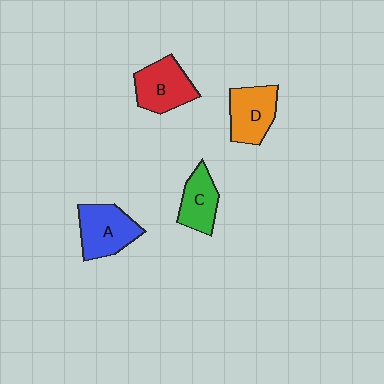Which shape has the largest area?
Shape A (blue).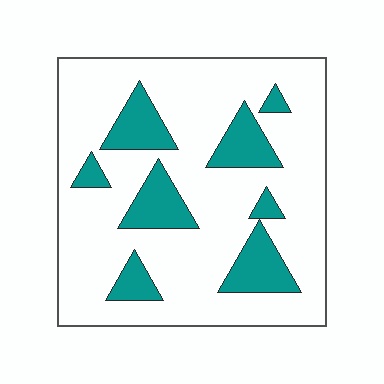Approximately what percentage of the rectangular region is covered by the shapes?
Approximately 20%.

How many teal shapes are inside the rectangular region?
8.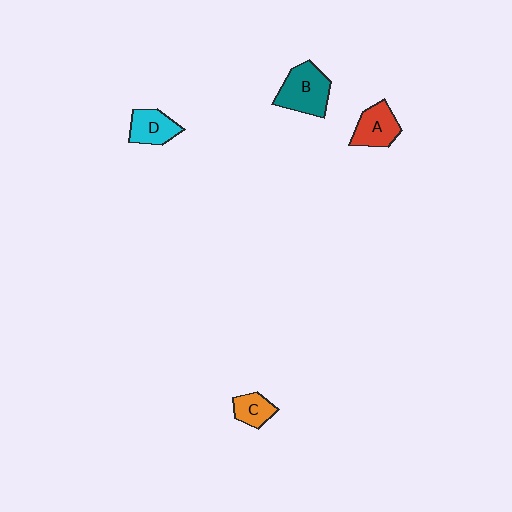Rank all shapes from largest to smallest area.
From largest to smallest: B (teal), A (red), D (cyan), C (orange).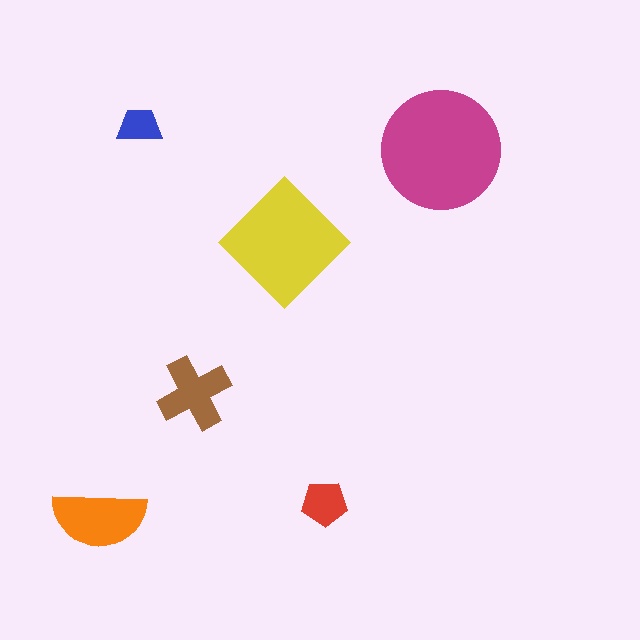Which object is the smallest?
The blue trapezoid.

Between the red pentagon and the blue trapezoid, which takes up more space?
The red pentagon.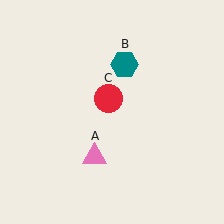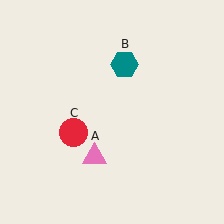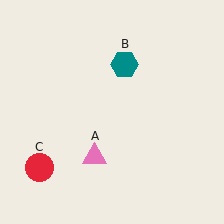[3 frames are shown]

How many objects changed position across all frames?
1 object changed position: red circle (object C).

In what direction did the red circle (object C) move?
The red circle (object C) moved down and to the left.